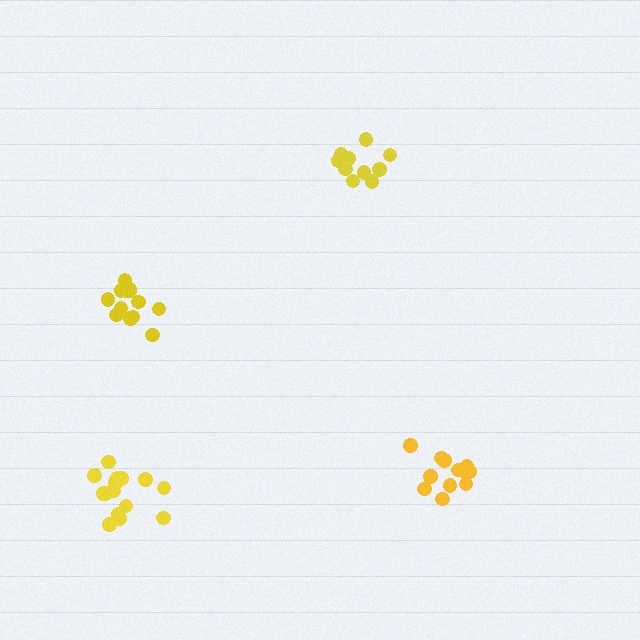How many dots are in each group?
Group 1: 12 dots, Group 2: 11 dots, Group 3: 13 dots, Group 4: 16 dots (52 total).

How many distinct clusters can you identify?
There are 4 distinct clusters.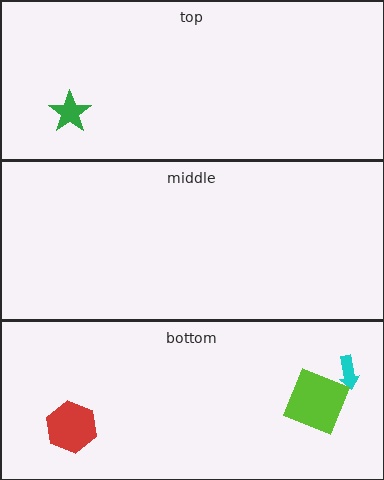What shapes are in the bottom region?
The cyan arrow, the lime square, the red hexagon.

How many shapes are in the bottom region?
3.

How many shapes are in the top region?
1.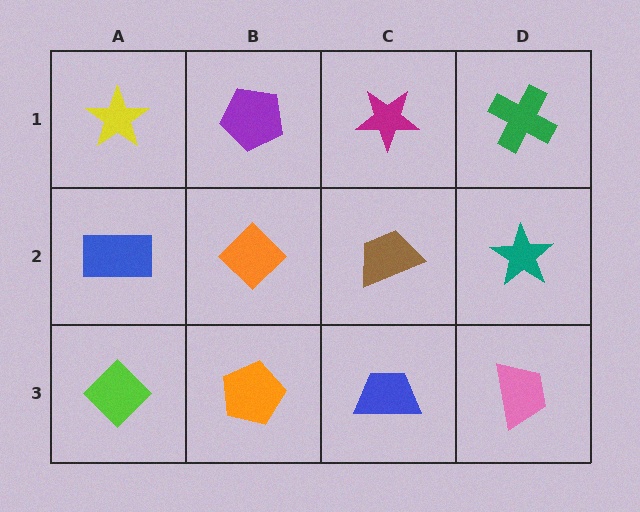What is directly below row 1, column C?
A brown trapezoid.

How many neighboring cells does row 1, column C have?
3.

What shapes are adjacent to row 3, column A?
A blue rectangle (row 2, column A), an orange pentagon (row 3, column B).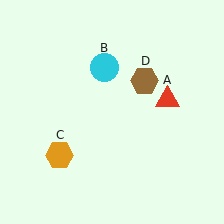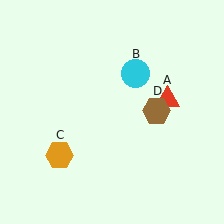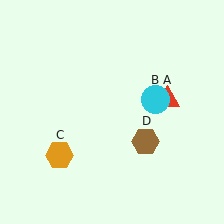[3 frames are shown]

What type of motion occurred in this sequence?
The cyan circle (object B), brown hexagon (object D) rotated clockwise around the center of the scene.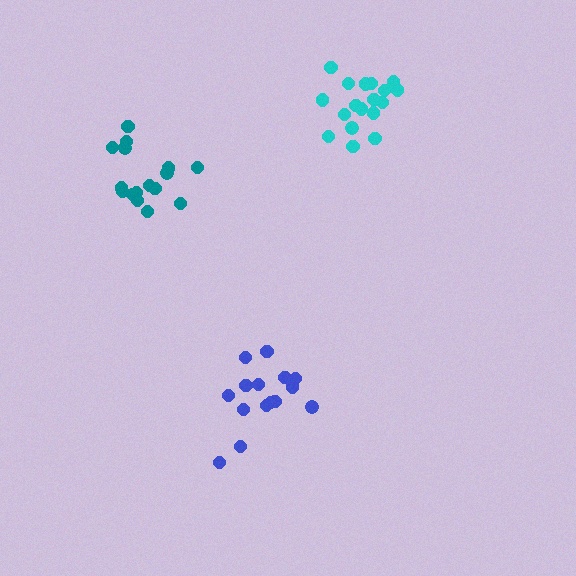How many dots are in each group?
Group 1: 15 dots, Group 2: 18 dots, Group 3: 16 dots (49 total).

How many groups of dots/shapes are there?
There are 3 groups.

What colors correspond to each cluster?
The clusters are colored: blue, cyan, teal.